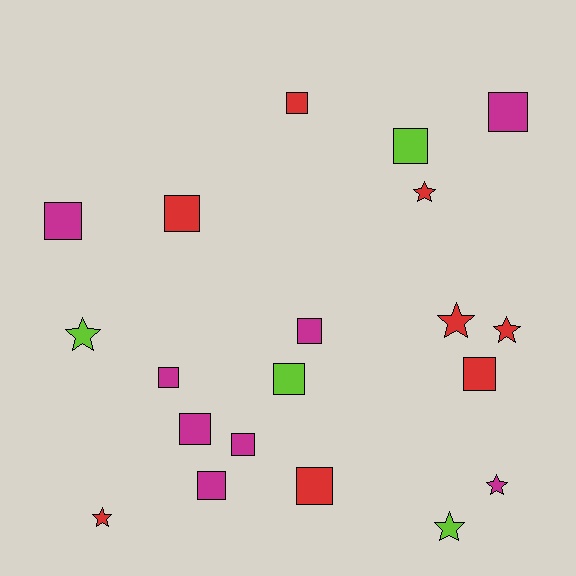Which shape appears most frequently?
Square, with 13 objects.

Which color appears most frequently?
Magenta, with 8 objects.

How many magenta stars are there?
There is 1 magenta star.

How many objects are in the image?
There are 20 objects.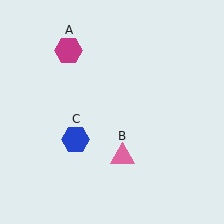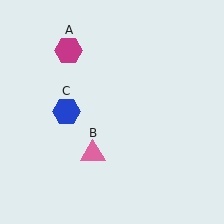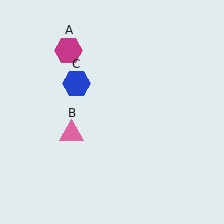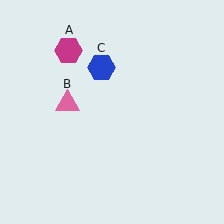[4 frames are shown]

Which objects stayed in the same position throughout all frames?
Magenta hexagon (object A) remained stationary.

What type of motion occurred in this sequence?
The pink triangle (object B), blue hexagon (object C) rotated clockwise around the center of the scene.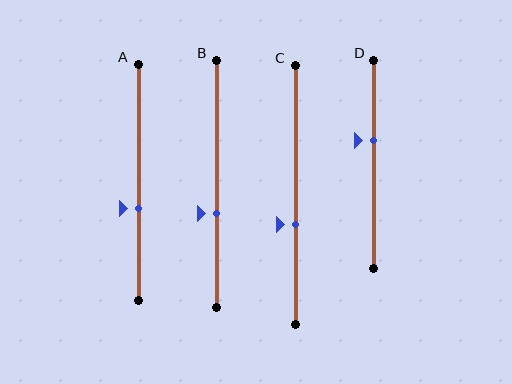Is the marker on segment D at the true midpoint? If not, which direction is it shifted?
No, the marker on segment D is shifted upward by about 11% of the segment length.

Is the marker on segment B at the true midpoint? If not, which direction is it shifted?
No, the marker on segment B is shifted downward by about 12% of the segment length.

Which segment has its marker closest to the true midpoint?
Segment A has its marker closest to the true midpoint.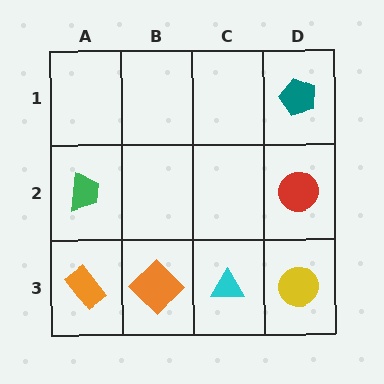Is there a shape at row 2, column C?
No, that cell is empty.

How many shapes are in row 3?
4 shapes.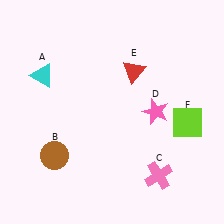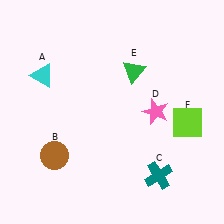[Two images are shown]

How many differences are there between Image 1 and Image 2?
There are 2 differences between the two images.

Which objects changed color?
C changed from pink to teal. E changed from red to green.